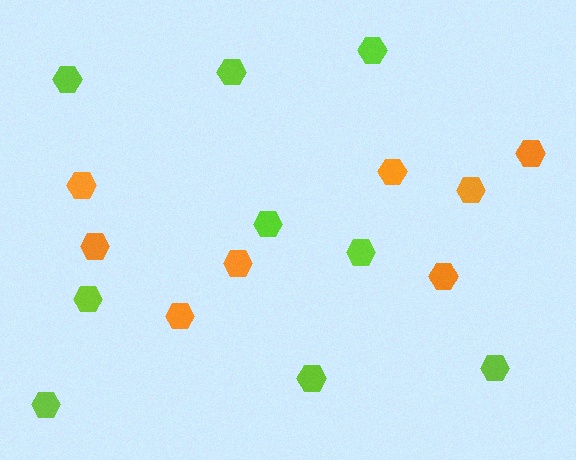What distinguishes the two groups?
There are 2 groups: one group of lime hexagons (9) and one group of orange hexagons (8).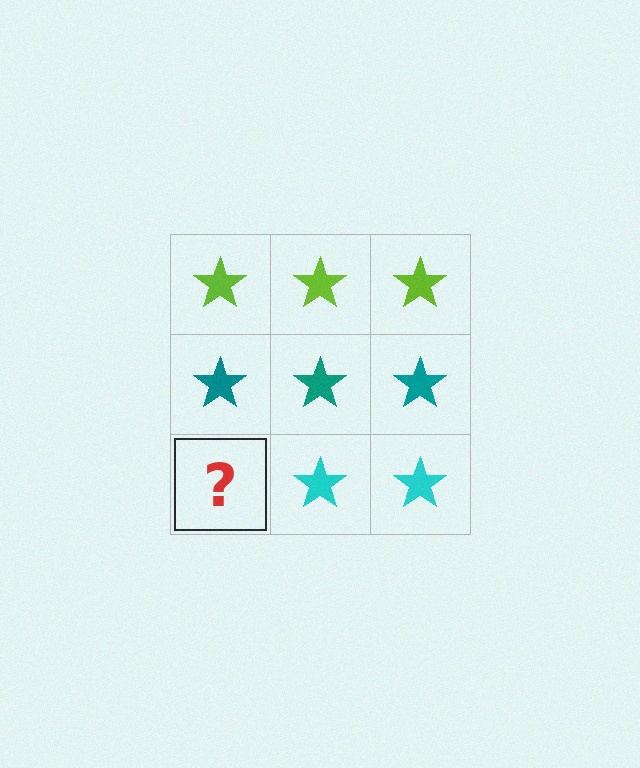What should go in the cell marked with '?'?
The missing cell should contain a cyan star.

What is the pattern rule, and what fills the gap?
The rule is that each row has a consistent color. The gap should be filled with a cyan star.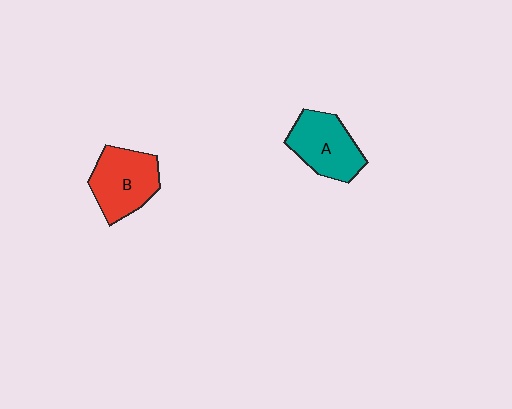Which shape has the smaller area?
Shape A (teal).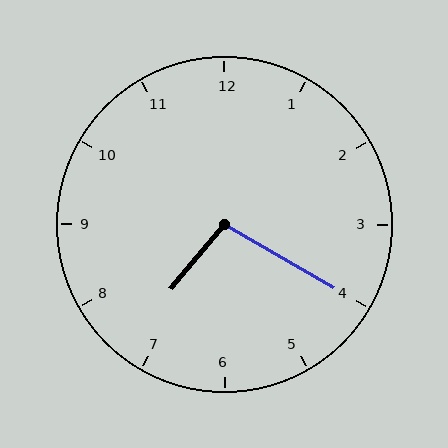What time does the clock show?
7:20.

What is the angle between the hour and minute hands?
Approximately 100 degrees.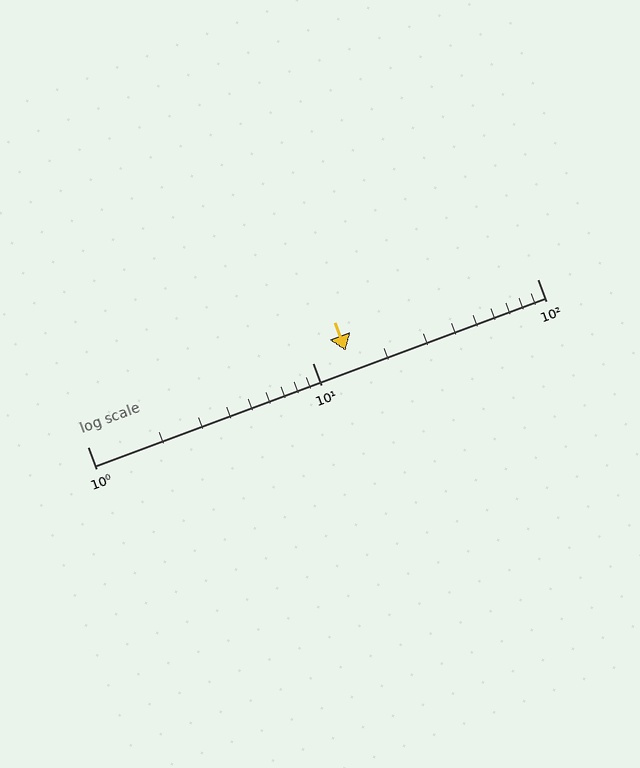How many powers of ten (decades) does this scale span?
The scale spans 2 decades, from 1 to 100.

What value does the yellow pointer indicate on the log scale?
The pointer indicates approximately 14.